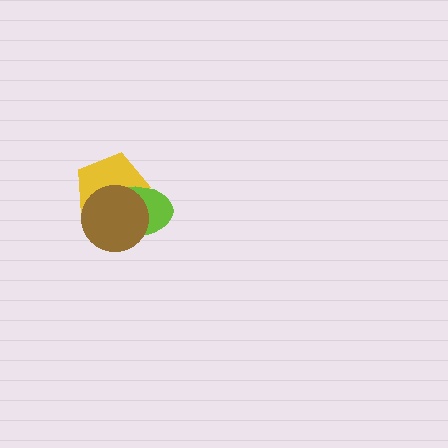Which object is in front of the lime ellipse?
The brown circle is in front of the lime ellipse.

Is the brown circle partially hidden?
No, no other shape covers it.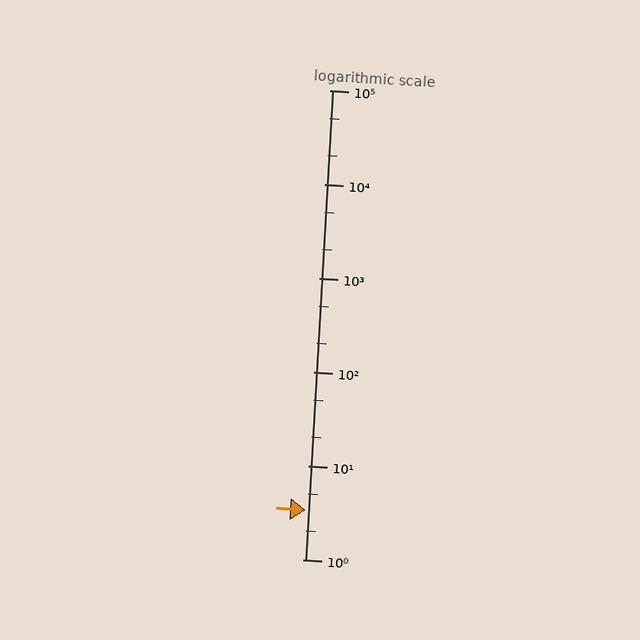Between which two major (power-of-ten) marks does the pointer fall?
The pointer is between 1 and 10.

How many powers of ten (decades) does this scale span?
The scale spans 5 decades, from 1 to 100000.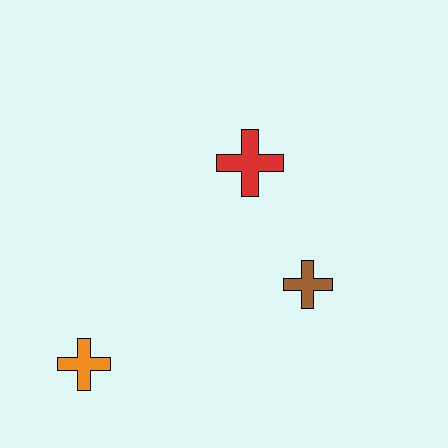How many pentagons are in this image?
There are no pentagons.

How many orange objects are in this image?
There is 1 orange object.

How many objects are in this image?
There are 3 objects.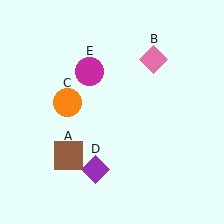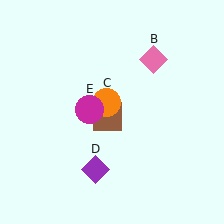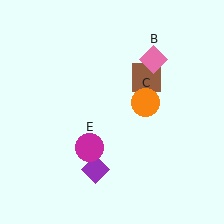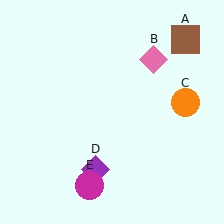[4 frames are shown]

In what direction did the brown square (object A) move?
The brown square (object A) moved up and to the right.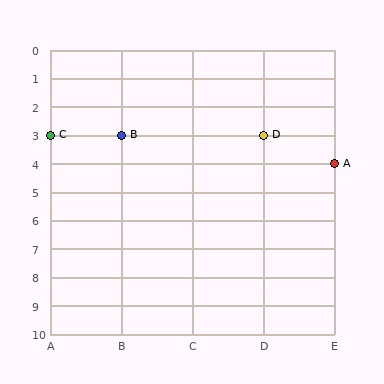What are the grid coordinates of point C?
Point C is at grid coordinates (A, 3).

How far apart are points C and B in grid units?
Points C and B are 1 column apart.